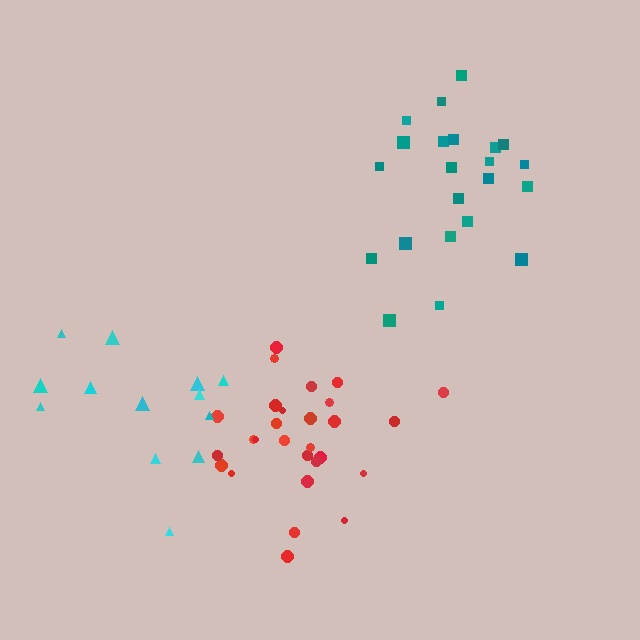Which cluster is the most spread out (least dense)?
Cyan.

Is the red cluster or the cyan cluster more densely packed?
Red.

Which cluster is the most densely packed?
Red.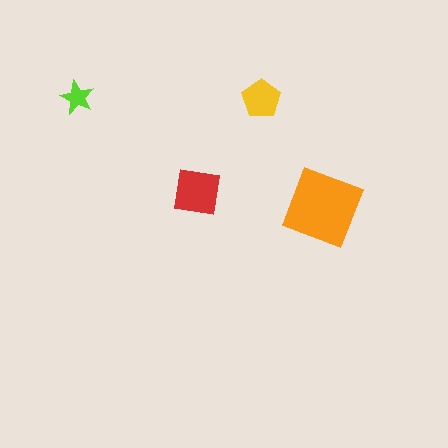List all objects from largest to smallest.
The orange square, the red square, the yellow pentagon, the lime star.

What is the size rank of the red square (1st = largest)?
2nd.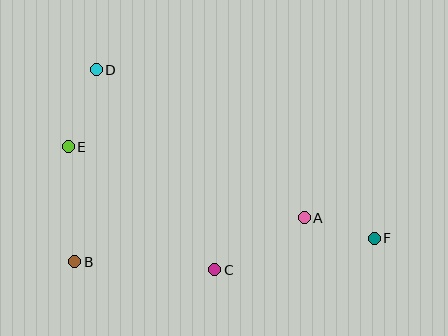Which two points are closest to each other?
Points A and F are closest to each other.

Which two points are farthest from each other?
Points D and F are farthest from each other.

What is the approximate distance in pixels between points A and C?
The distance between A and C is approximately 104 pixels.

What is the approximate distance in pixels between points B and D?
The distance between B and D is approximately 193 pixels.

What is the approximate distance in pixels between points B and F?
The distance between B and F is approximately 301 pixels.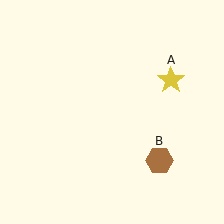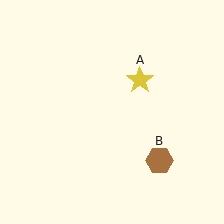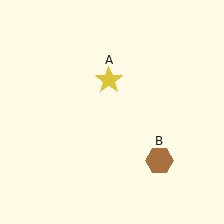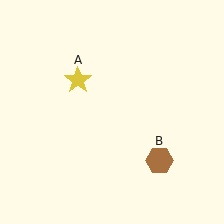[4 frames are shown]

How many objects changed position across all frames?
1 object changed position: yellow star (object A).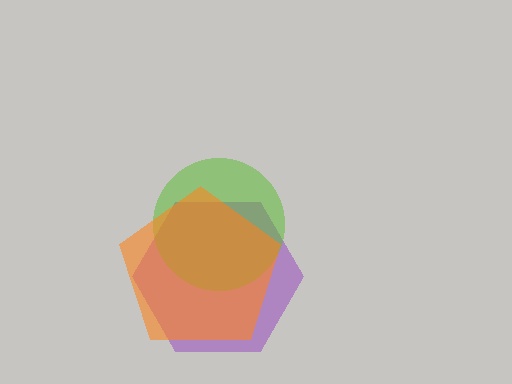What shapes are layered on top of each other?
The layered shapes are: a purple hexagon, a lime circle, an orange pentagon.